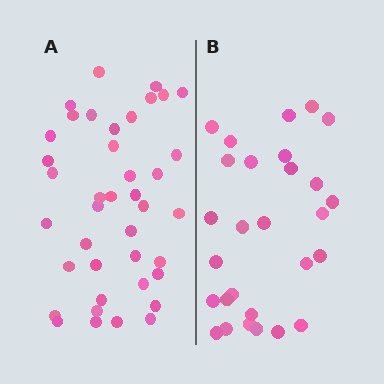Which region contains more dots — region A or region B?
Region A (the left region) has more dots.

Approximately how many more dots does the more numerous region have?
Region A has roughly 12 or so more dots than region B.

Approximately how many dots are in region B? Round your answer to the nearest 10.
About 30 dots. (The exact count is 28, which rounds to 30.)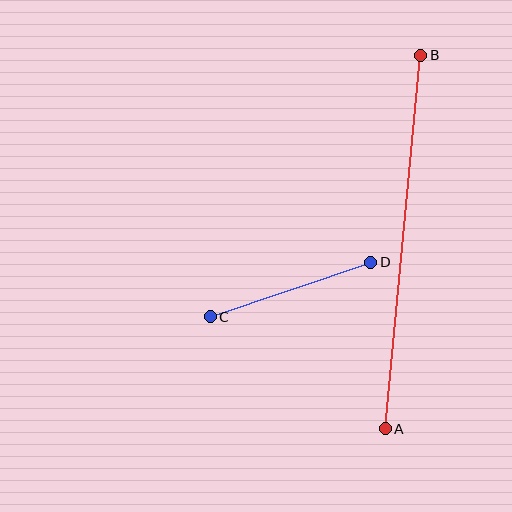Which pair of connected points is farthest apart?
Points A and B are farthest apart.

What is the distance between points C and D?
The distance is approximately 169 pixels.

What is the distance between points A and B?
The distance is approximately 375 pixels.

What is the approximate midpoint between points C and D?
The midpoint is at approximately (290, 290) pixels.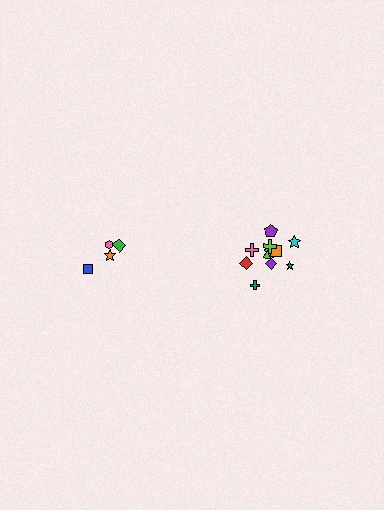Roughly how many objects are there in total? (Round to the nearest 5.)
Roughly 15 objects in total.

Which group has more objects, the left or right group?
The right group.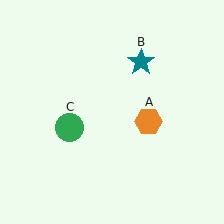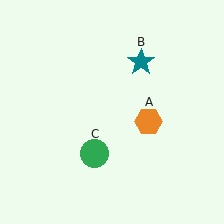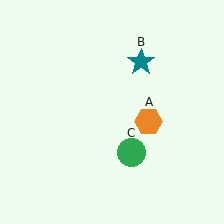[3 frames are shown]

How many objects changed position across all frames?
1 object changed position: green circle (object C).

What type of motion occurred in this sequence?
The green circle (object C) rotated counterclockwise around the center of the scene.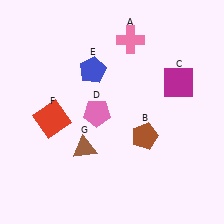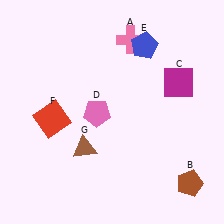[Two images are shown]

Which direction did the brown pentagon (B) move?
The brown pentagon (B) moved down.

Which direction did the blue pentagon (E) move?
The blue pentagon (E) moved right.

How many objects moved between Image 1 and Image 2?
2 objects moved between the two images.